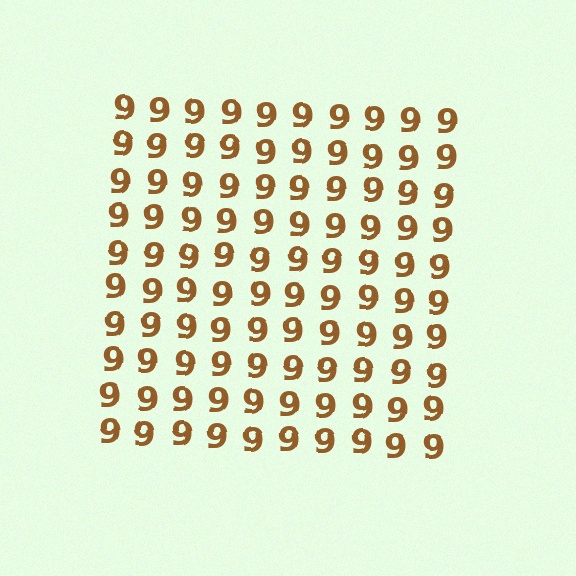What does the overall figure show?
The overall figure shows a square.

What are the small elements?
The small elements are digit 9's.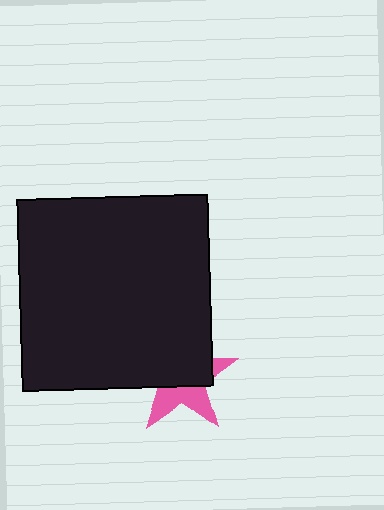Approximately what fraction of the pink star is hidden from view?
Roughly 59% of the pink star is hidden behind the black square.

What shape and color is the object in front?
The object in front is a black square.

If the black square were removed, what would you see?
You would see the complete pink star.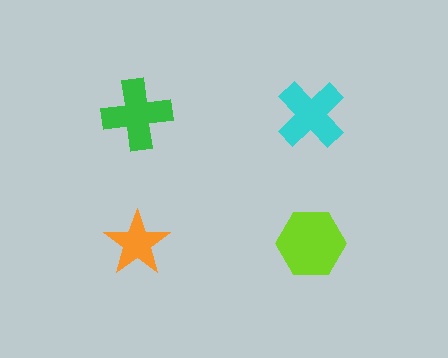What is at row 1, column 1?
A green cross.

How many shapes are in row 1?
2 shapes.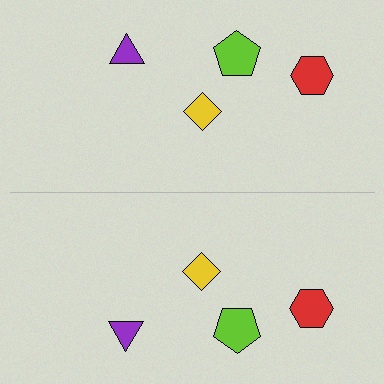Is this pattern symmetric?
Yes, this pattern has bilateral (reflection) symmetry.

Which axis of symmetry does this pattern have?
The pattern has a horizontal axis of symmetry running through the center of the image.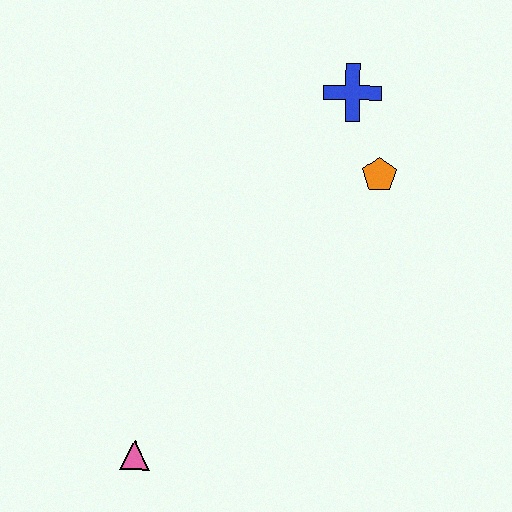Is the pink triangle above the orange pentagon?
No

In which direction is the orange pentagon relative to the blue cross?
The orange pentagon is below the blue cross.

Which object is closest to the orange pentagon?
The blue cross is closest to the orange pentagon.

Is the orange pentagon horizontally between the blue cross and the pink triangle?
No